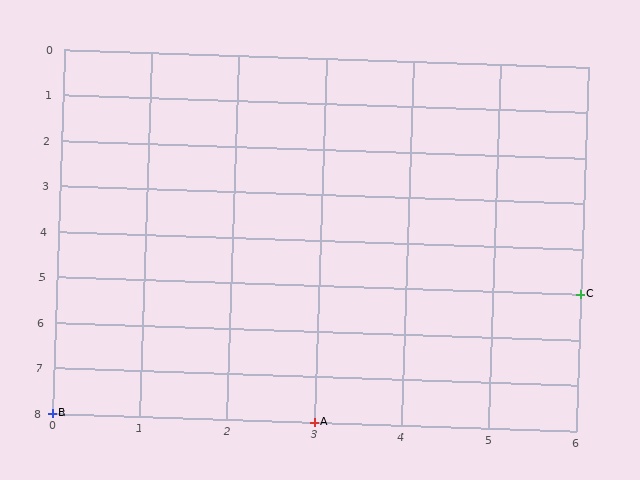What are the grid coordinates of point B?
Point B is at grid coordinates (0, 8).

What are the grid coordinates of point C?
Point C is at grid coordinates (6, 5).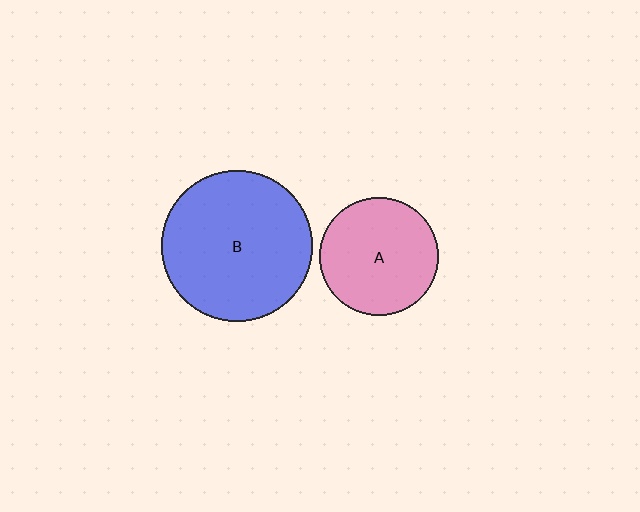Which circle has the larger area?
Circle B (blue).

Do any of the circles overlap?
No, none of the circles overlap.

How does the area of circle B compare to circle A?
Approximately 1.6 times.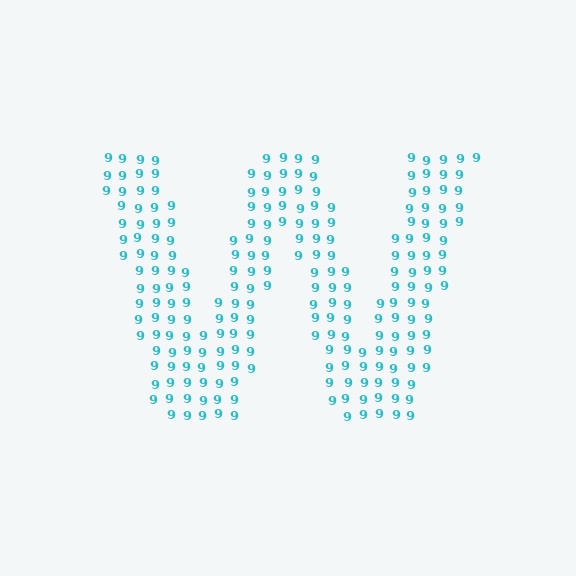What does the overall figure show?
The overall figure shows the letter W.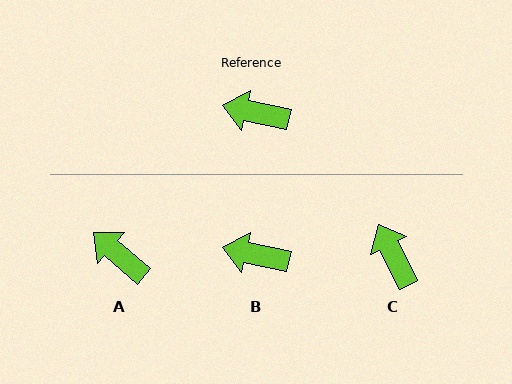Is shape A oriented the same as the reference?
No, it is off by about 28 degrees.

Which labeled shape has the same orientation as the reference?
B.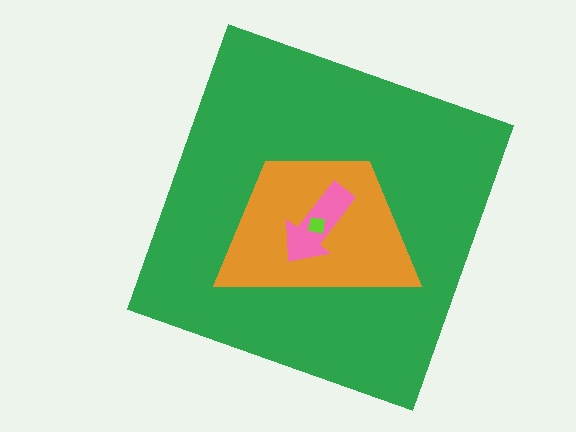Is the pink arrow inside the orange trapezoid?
Yes.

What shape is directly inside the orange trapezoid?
The pink arrow.